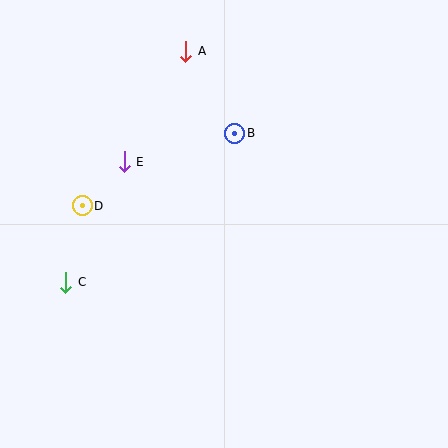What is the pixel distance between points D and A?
The distance between D and A is 186 pixels.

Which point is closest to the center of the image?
Point B at (235, 133) is closest to the center.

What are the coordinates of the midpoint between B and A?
The midpoint between B and A is at (210, 92).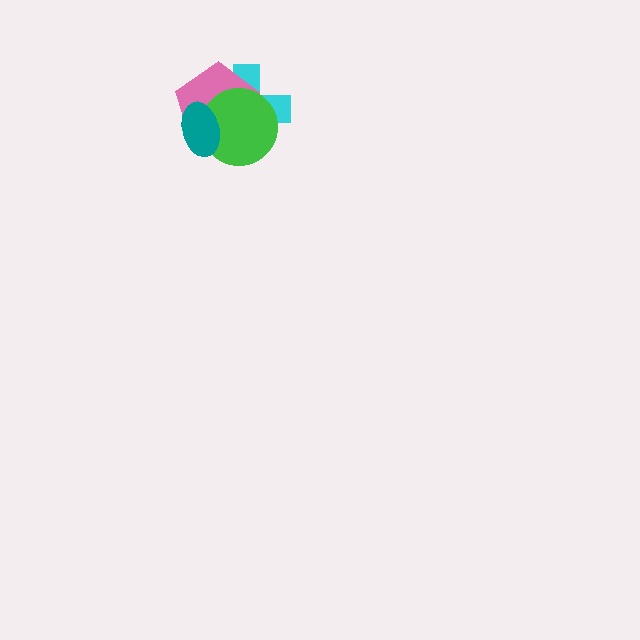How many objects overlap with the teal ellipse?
3 objects overlap with the teal ellipse.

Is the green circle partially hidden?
Yes, it is partially covered by another shape.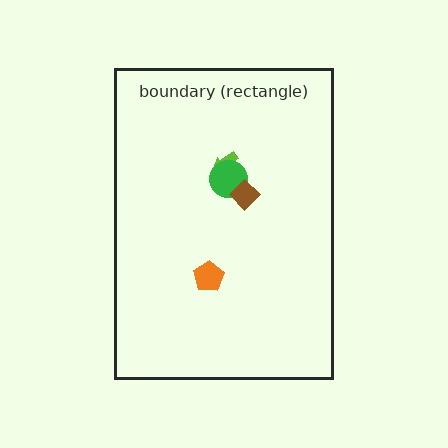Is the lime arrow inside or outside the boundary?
Inside.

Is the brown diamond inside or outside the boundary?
Inside.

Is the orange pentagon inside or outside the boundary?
Inside.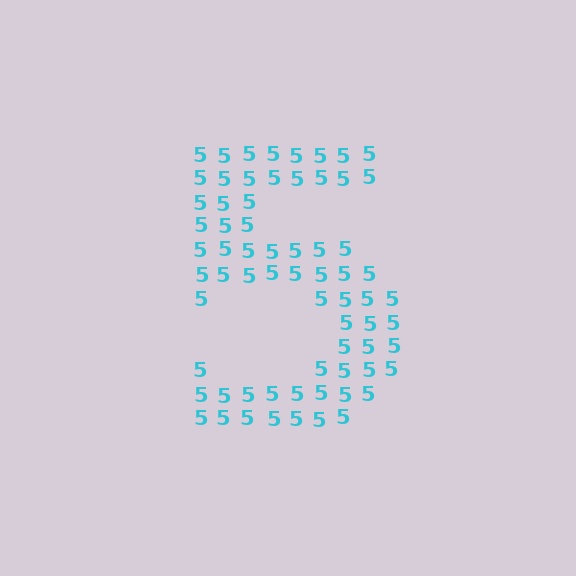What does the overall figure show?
The overall figure shows the digit 5.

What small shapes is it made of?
It is made of small digit 5's.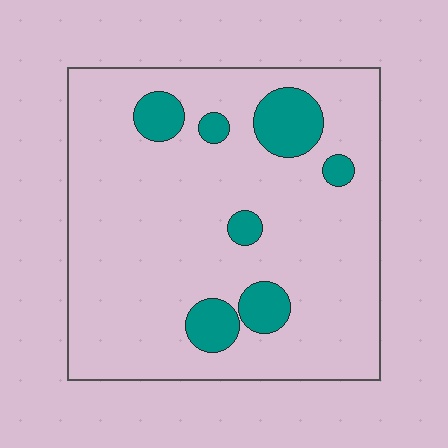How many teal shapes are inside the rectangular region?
7.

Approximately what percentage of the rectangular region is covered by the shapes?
Approximately 15%.